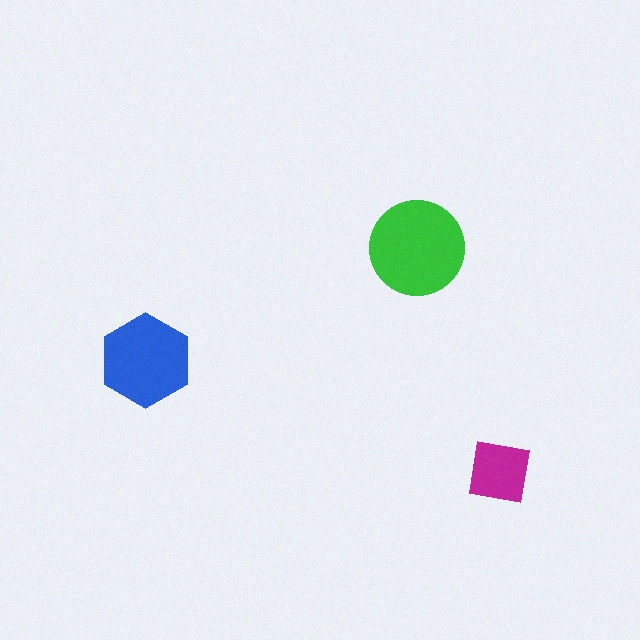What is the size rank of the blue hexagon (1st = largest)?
2nd.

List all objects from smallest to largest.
The magenta square, the blue hexagon, the green circle.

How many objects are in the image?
There are 3 objects in the image.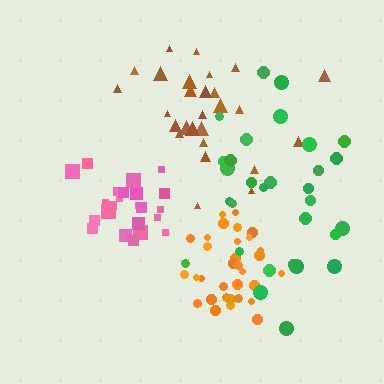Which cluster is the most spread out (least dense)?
Green.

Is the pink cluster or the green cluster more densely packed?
Pink.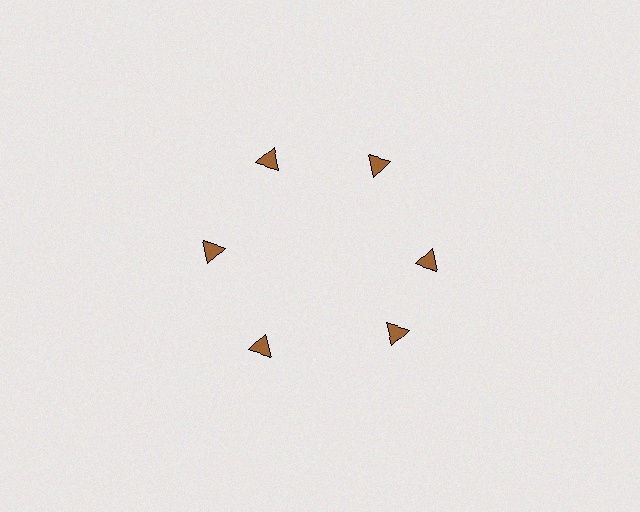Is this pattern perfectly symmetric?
No. The 6 brown triangles are arranged in a ring, but one element near the 5 o'clock position is rotated out of alignment along the ring, breaking the 6-fold rotational symmetry.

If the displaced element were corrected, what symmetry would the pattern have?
It would have 6-fold rotational symmetry — the pattern would map onto itself every 60 degrees.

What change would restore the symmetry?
The symmetry would be restored by rotating it back into even spacing with its neighbors so that all 6 triangles sit at equal angles and equal distance from the center.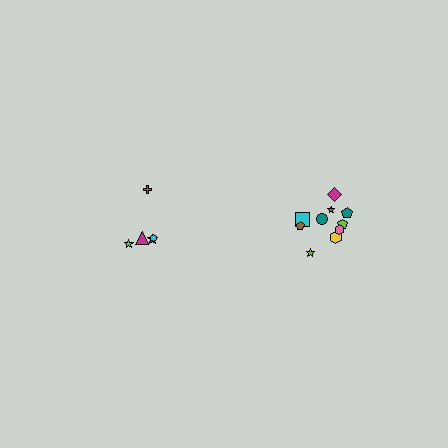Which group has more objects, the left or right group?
The right group.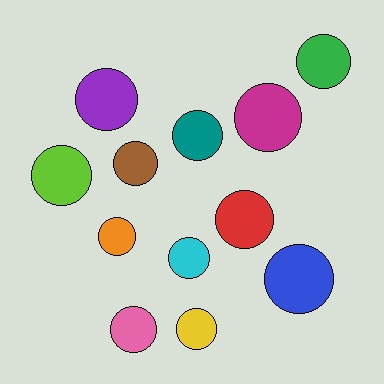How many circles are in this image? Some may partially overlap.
There are 12 circles.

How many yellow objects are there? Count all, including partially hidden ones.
There is 1 yellow object.